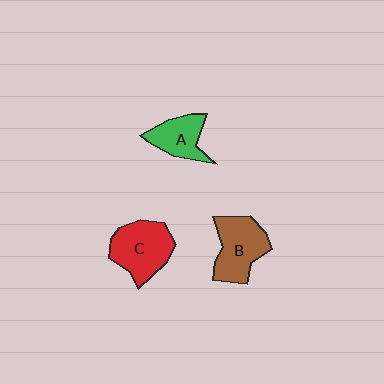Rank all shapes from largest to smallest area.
From largest to smallest: C (red), B (brown), A (green).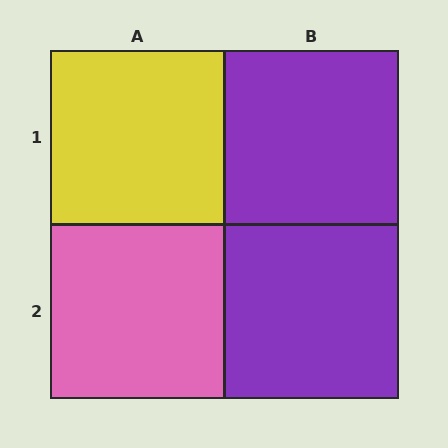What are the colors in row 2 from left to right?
Pink, purple.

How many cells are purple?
2 cells are purple.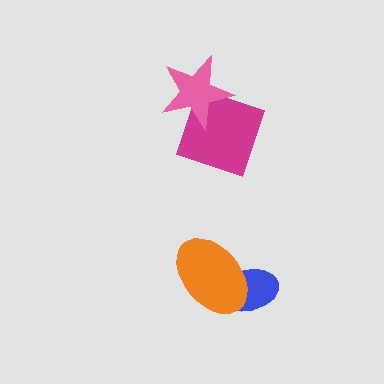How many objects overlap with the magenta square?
1 object overlaps with the magenta square.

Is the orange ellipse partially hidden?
No, no other shape covers it.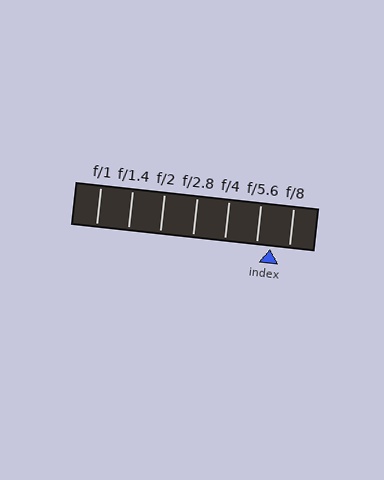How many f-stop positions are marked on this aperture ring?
There are 7 f-stop positions marked.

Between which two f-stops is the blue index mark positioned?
The index mark is between f/5.6 and f/8.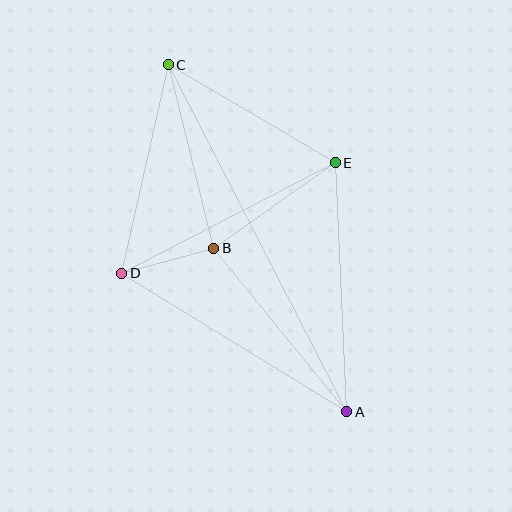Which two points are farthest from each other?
Points A and C are farthest from each other.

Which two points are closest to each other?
Points B and D are closest to each other.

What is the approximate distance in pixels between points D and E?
The distance between D and E is approximately 241 pixels.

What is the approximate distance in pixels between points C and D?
The distance between C and D is approximately 214 pixels.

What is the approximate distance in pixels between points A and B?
The distance between A and B is approximately 211 pixels.